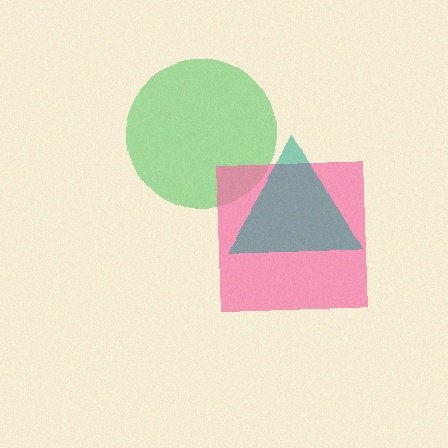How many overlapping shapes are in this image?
There are 3 overlapping shapes in the image.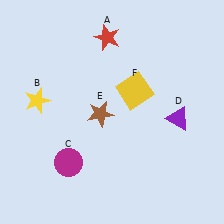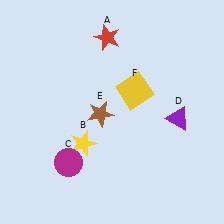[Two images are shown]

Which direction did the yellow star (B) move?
The yellow star (B) moved right.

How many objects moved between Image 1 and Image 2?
1 object moved between the two images.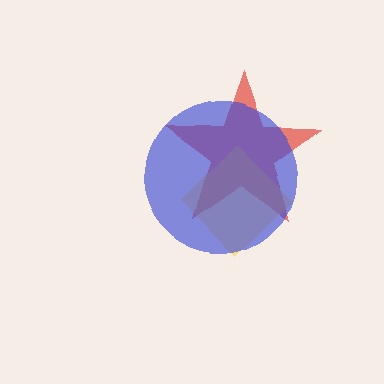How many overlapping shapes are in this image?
There are 3 overlapping shapes in the image.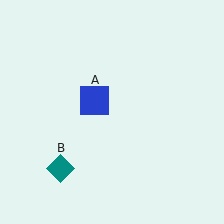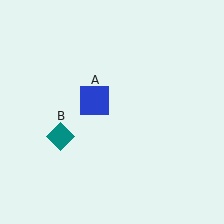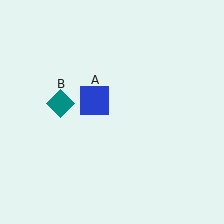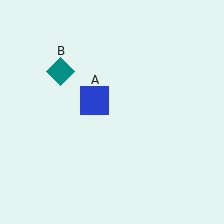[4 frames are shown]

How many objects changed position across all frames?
1 object changed position: teal diamond (object B).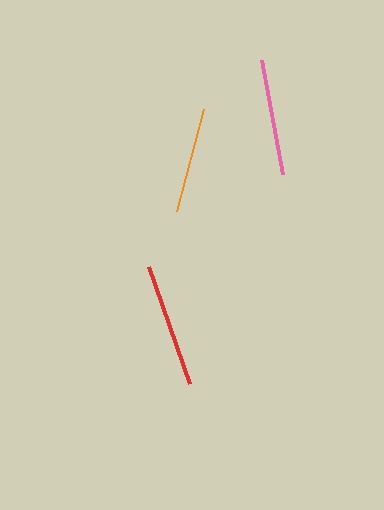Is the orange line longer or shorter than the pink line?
The pink line is longer than the orange line.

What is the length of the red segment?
The red segment is approximately 123 pixels long.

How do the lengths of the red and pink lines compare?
The red and pink lines are approximately the same length.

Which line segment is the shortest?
The orange line is the shortest at approximately 106 pixels.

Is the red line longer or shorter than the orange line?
The red line is longer than the orange line.